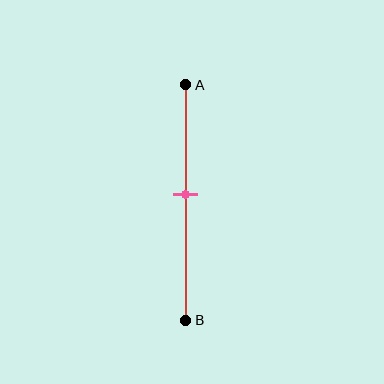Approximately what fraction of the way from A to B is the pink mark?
The pink mark is approximately 45% of the way from A to B.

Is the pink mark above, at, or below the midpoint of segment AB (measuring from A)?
The pink mark is above the midpoint of segment AB.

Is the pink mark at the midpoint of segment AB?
No, the mark is at about 45% from A, not at the 50% midpoint.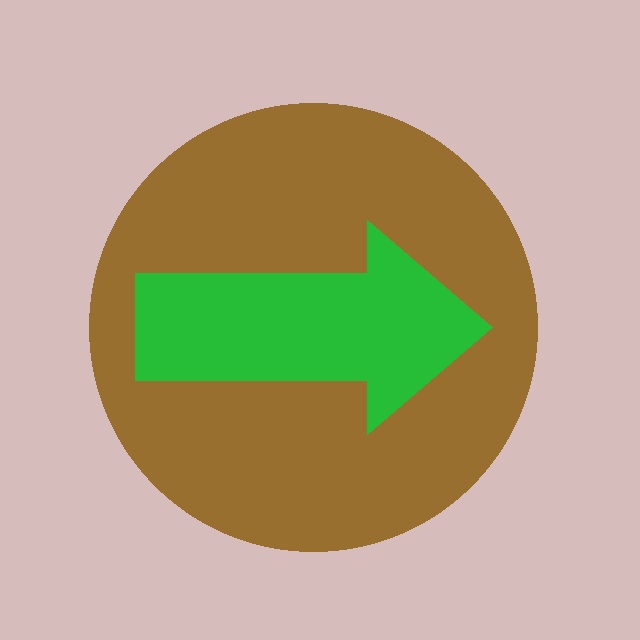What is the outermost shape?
The brown circle.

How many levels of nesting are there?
2.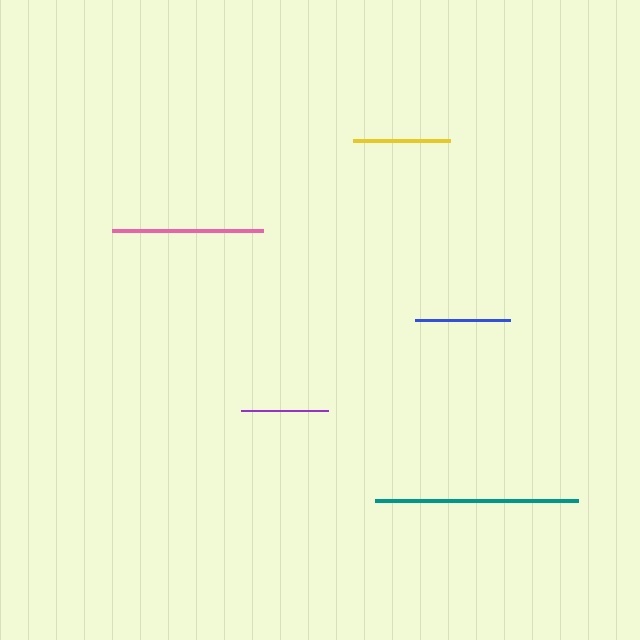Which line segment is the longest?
The teal line is the longest at approximately 203 pixels.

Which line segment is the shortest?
The purple line is the shortest at approximately 86 pixels.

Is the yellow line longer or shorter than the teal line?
The teal line is longer than the yellow line.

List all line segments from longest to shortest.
From longest to shortest: teal, pink, yellow, blue, purple.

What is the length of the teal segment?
The teal segment is approximately 203 pixels long.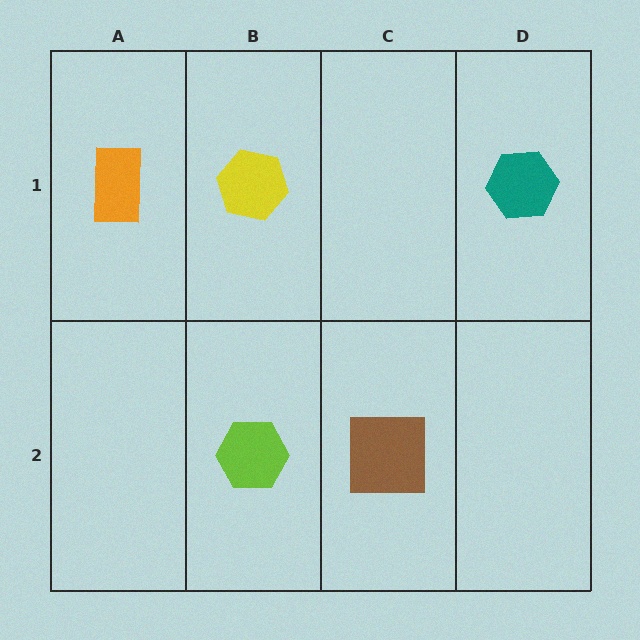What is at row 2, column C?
A brown square.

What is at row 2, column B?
A lime hexagon.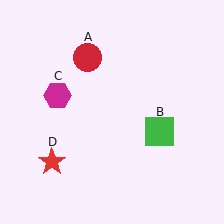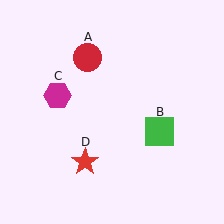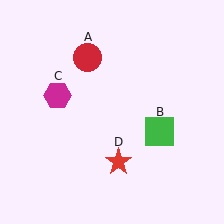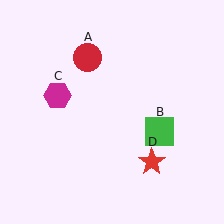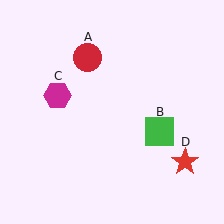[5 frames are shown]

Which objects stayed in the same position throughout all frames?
Red circle (object A) and green square (object B) and magenta hexagon (object C) remained stationary.